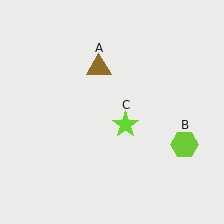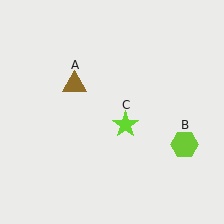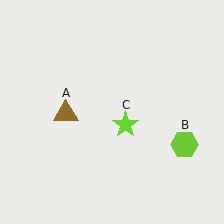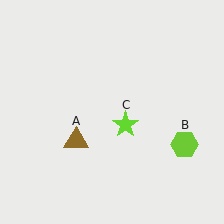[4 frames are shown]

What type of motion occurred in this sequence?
The brown triangle (object A) rotated counterclockwise around the center of the scene.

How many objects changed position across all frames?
1 object changed position: brown triangle (object A).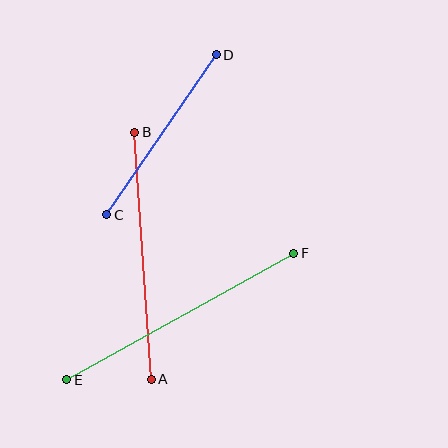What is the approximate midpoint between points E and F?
The midpoint is at approximately (180, 317) pixels.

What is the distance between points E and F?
The distance is approximately 260 pixels.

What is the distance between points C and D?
The distance is approximately 194 pixels.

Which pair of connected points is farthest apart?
Points E and F are farthest apart.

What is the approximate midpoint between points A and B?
The midpoint is at approximately (143, 256) pixels.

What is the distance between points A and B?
The distance is approximately 248 pixels.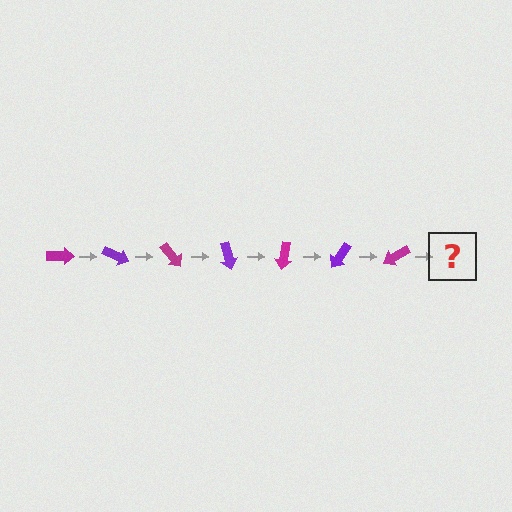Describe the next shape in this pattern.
It should be a purple arrow, rotated 175 degrees from the start.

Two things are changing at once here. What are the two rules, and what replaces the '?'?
The two rules are that it rotates 25 degrees each step and the color cycles through magenta and purple. The '?' should be a purple arrow, rotated 175 degrees from the start.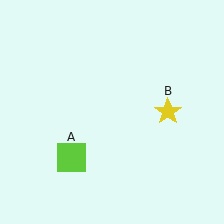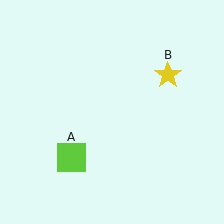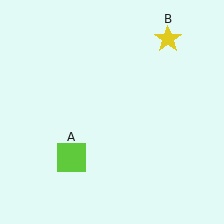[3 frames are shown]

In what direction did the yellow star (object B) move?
The yellow star (object B) moved up.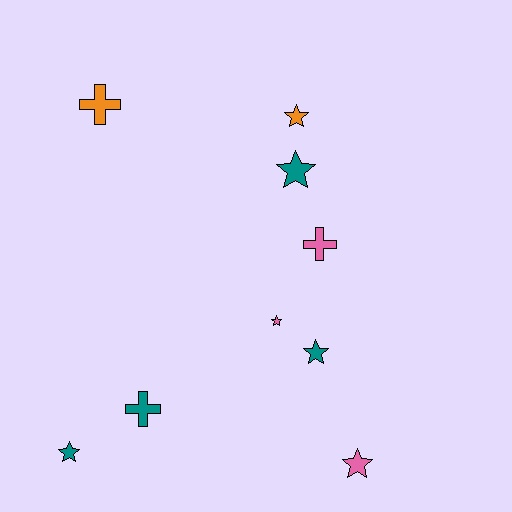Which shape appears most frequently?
Star, with 6 objects.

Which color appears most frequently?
Teal, with 4 objects.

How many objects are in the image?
There are 9 objects.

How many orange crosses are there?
There is 1 orange cross.